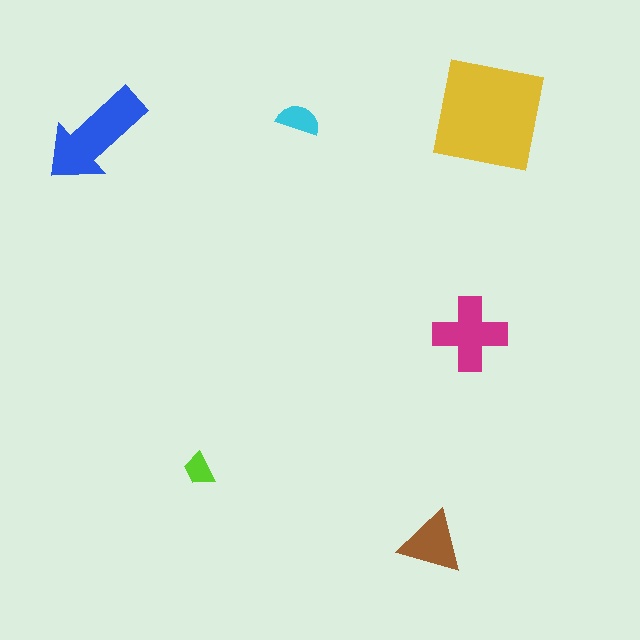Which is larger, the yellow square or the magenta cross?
The yellow square.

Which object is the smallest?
The lime trapezoid.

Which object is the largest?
The yellow square.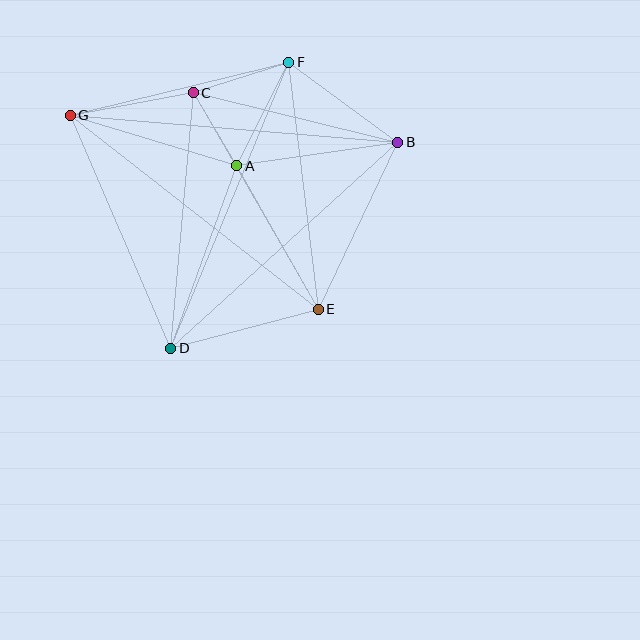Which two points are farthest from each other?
Points B and G are farthest from each other.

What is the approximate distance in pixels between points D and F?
The distance between D and F is approximately 309 pixels.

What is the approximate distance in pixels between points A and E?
The distance between A and E is approximately 165 pixels.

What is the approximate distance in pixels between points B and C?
The distance between B and C is approximately 210 pixels.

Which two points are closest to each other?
Points A and C are closest to each other.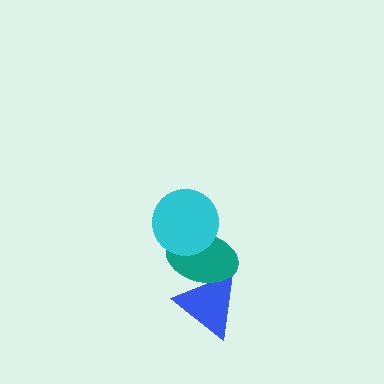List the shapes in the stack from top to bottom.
From top to bottom: the cyan circle, the teal ellipse, the blue triangle.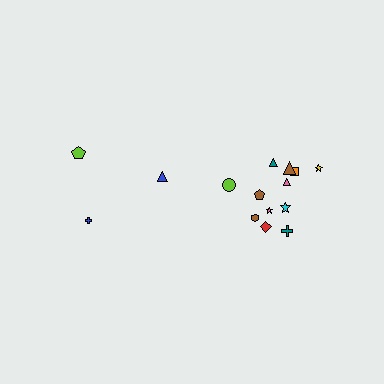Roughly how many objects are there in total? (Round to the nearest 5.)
Roughly 15 objects in total.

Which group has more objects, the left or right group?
The right group.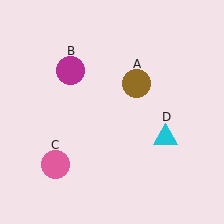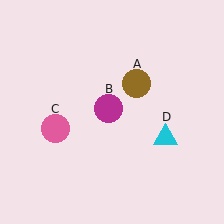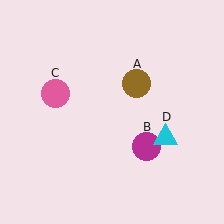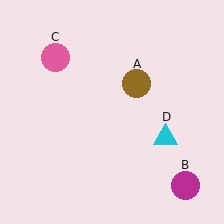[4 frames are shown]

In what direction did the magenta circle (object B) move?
The magenta circle (object B) moved down and to the right.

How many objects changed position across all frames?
2 objects changed position: magenta circle (object B), pink circle (object C).